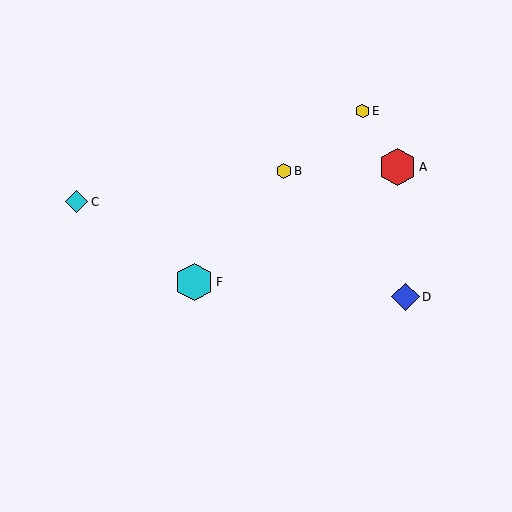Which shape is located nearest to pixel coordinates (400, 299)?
The blue diamond (labeled D) at (405, 297) is nearest to that location.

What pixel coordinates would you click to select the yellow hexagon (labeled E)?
Click at (362, 111) to select the yellow hexagon E.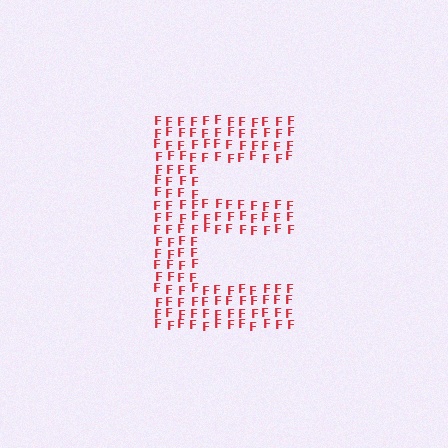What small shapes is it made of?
It is made of small letter F's.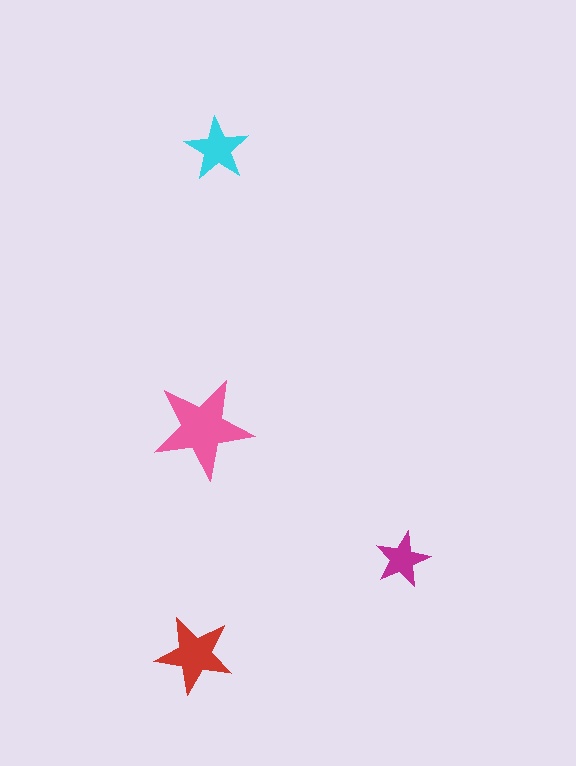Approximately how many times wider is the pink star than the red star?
About 1.5 times wider.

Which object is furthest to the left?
The red star is leftmost.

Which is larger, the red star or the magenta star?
The red one.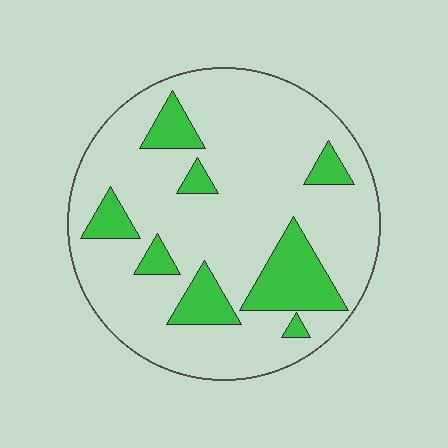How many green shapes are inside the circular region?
8.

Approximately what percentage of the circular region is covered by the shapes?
Approximately 20%.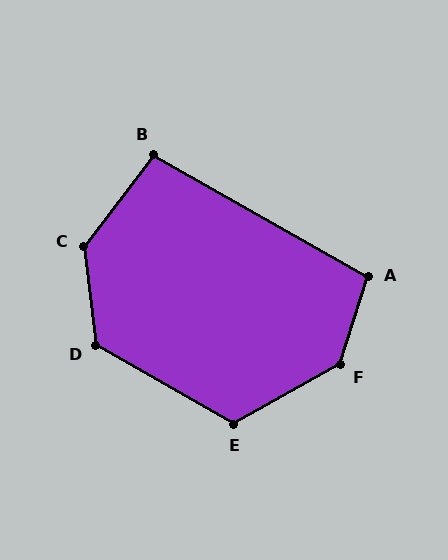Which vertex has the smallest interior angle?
B, at approximately 97 degrees.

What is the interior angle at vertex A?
Approximately 102 degrees (obtuse).